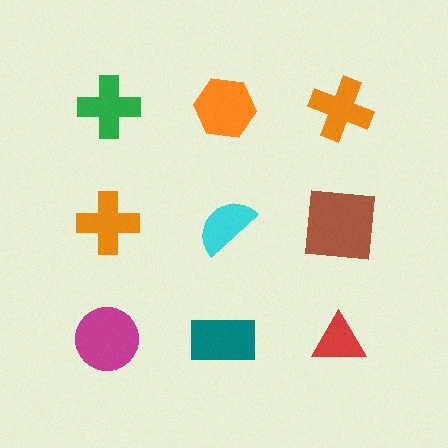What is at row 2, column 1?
An orange cross.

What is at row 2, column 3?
A brown square.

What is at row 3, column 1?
A magenta circle.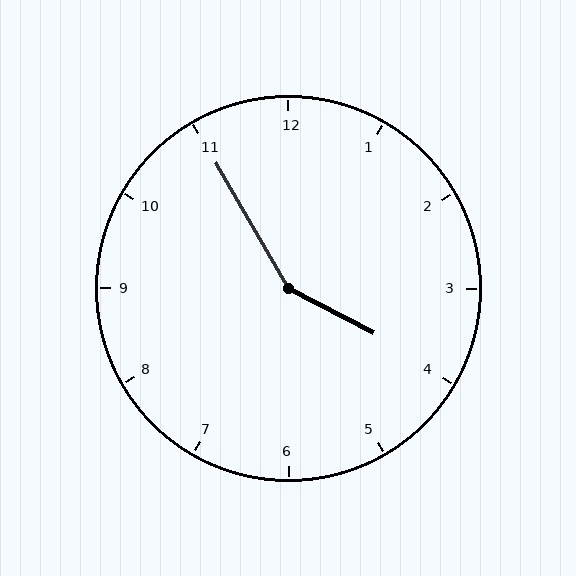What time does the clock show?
3:55.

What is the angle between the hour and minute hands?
Approximately 148 degrees.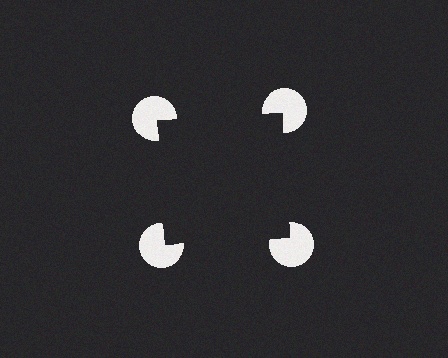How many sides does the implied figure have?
4 sides.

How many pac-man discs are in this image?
There are 4 — one at each vertex of the illusory square.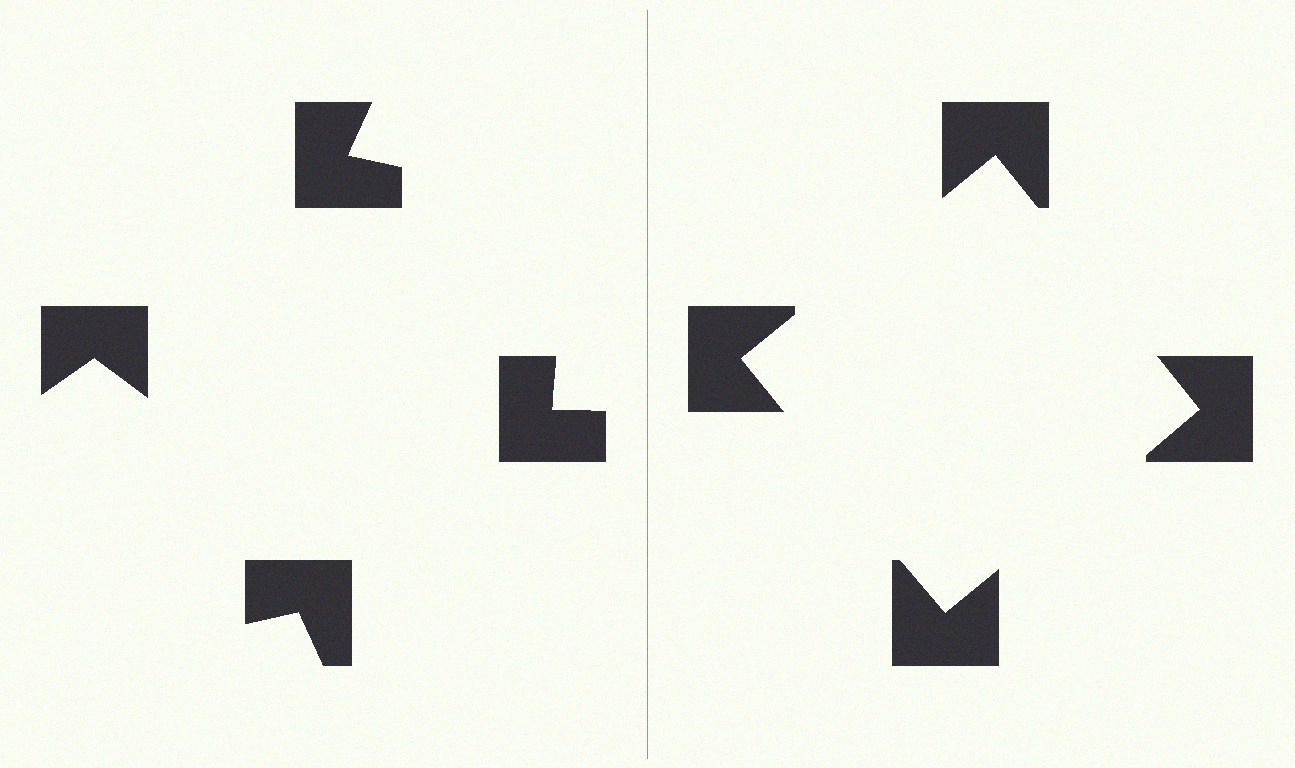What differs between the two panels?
The notched squares are positioned identically on both sides; only the wedge orientations differ. On the right they align to a square; on the left they are misaligned.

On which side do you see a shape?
An illusory square appears on the right side. On the left side the wedge cuts are rotated, so no coherent shape forms.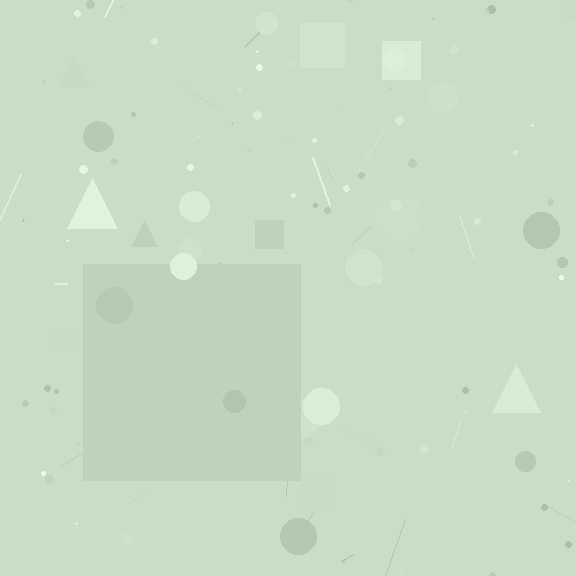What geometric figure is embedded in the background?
A square is embedded in the background.